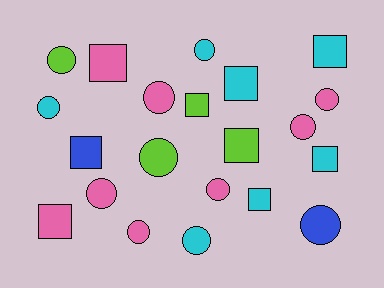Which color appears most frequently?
Pink, with 8 objects.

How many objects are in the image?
There are 21 objects.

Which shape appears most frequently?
Circle, with 12 objects.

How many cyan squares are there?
There are 4 cyan squares.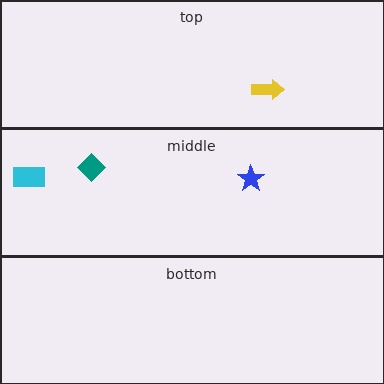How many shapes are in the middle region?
3.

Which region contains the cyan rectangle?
The middle region.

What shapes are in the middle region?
The blue star, the teal diamond, the cyan rectangle.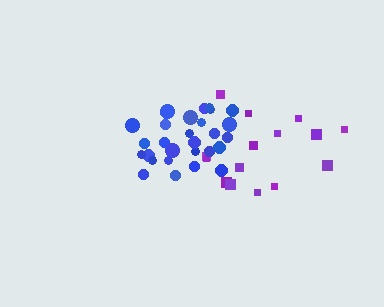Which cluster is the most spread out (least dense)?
Purple.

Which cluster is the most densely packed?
Blue.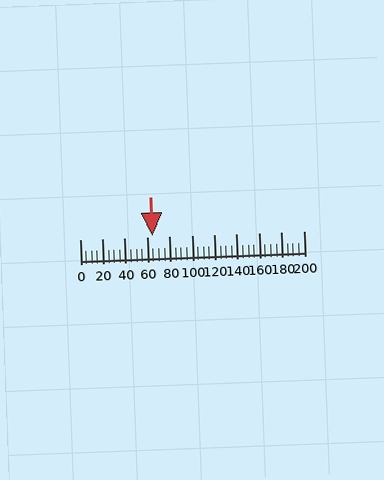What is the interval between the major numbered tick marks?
The major tick marks are spaced 20 units apart.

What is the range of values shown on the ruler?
The ruler shows values from 0 to 200.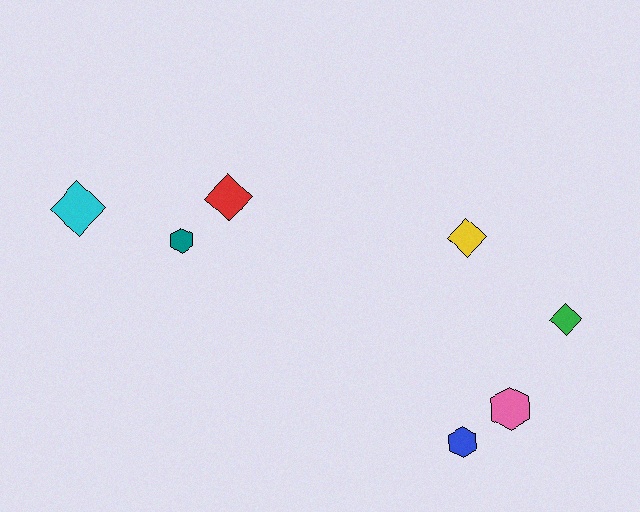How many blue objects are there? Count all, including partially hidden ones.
There is 1 blue object.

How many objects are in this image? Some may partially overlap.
There are 7 objects.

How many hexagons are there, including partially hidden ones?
There are 3 hexagons.